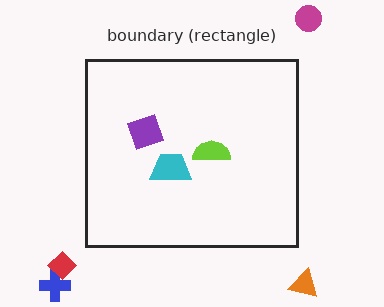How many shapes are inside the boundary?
3 inside, 4 outside.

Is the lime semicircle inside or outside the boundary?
Inside.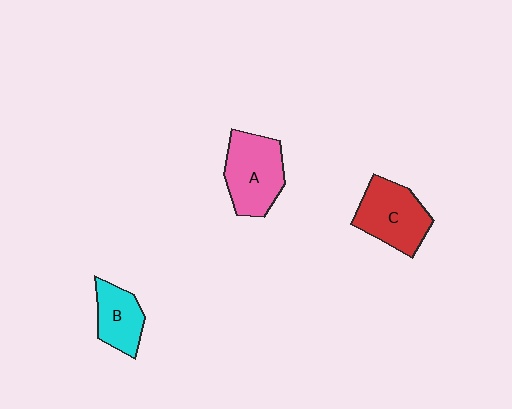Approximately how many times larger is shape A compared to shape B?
Approximately 1.5 times.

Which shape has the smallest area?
Shape B (cyan).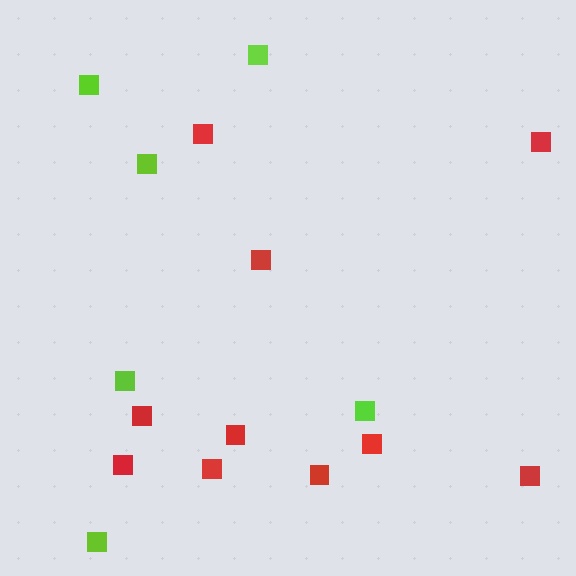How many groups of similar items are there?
There are 2 groups: one group of red squares (10) and one group of lime squares (6).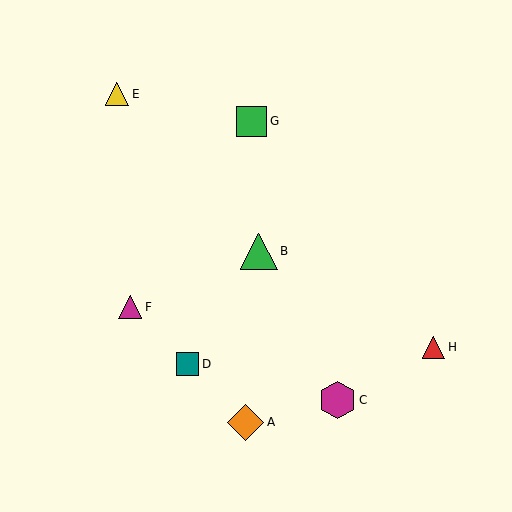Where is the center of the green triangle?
The center of the green triangle is at (259, 251).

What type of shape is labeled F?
Shape F is a magenta triangle.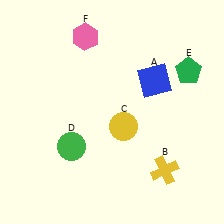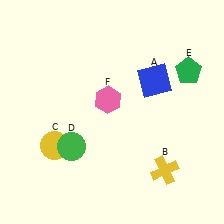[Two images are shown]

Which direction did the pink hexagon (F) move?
The pink hexagon (F) moved down.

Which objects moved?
The objects that moved are: the yellow circle (C), the pink hexagon (F).